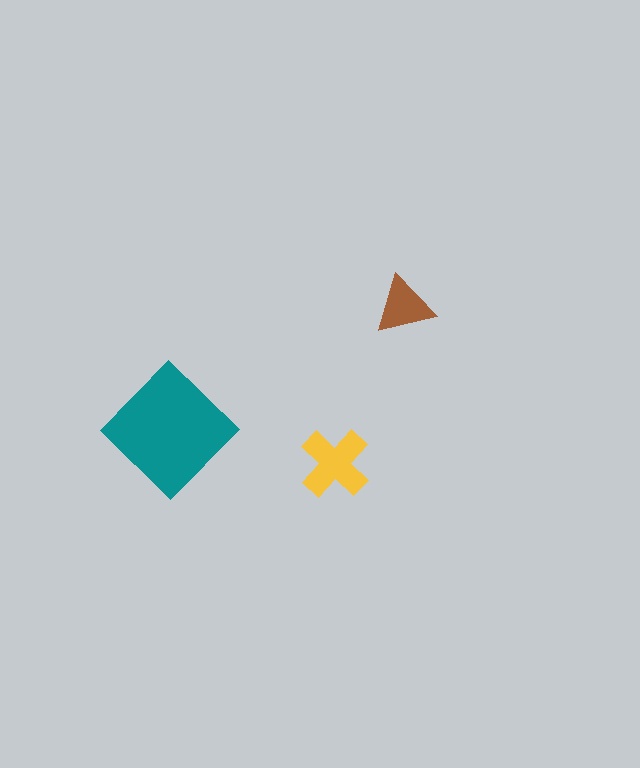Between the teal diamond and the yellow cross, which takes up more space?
The teal diamond.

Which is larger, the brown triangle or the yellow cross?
The yellow cross.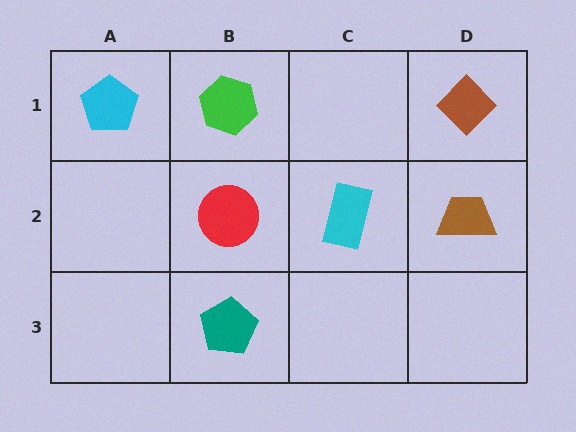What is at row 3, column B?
A teal pentagon.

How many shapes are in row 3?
1 shape.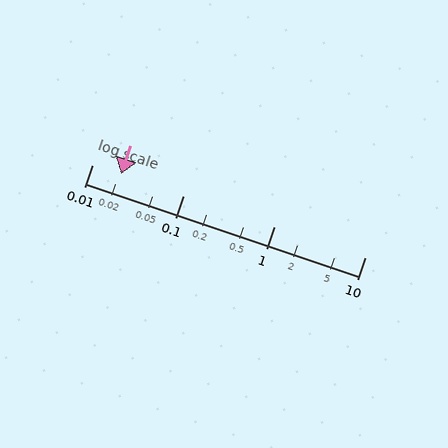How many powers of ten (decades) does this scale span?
The scale spans 3 decades, from 0.01 to 10.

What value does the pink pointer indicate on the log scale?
The pointer indicates approximately 0.021.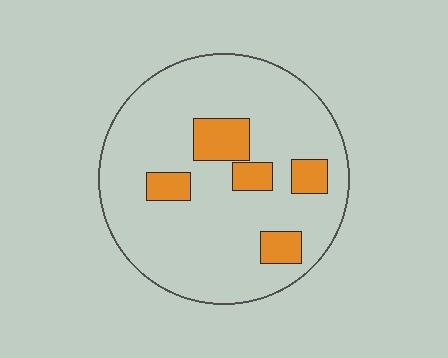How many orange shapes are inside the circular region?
5.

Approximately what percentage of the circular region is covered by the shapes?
Approximately 15%.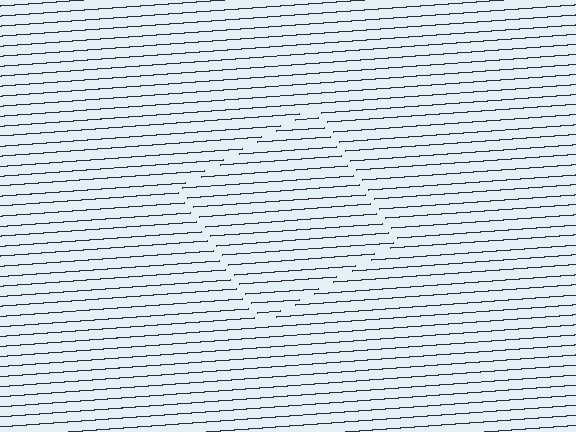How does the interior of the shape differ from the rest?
The interior of the shape contains the same grating, shifted by half a period — the contour is defined by the phase discontinuity where line-ends from the inner and outer gratings abut.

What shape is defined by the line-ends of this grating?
An illusory square. The interior of the shape contains the same grating, shifted by half a period — the contour is defined by the phase discontinuity where line-ends from the inner and outer gratings abut.